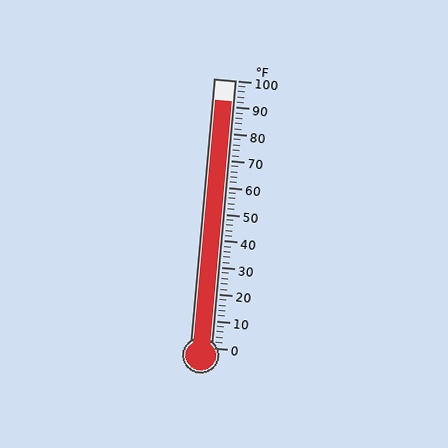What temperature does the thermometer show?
The thermometer shows approximately 92°F.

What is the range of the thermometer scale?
The thermometer scale ranges from 0°F to 100°F.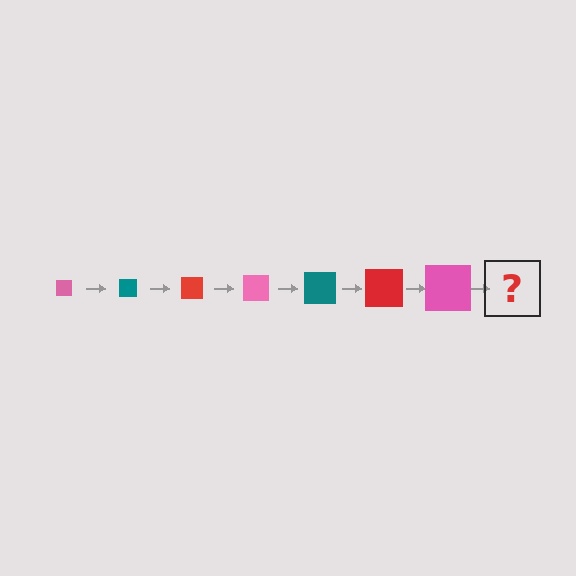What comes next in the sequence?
The next element should be a teal square, larger than the previous one.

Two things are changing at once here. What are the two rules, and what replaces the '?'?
The two rules are that the square grows larger each step and the color cycles through pink, teal, and red. The '?' should be a teal square, larger than the previous one.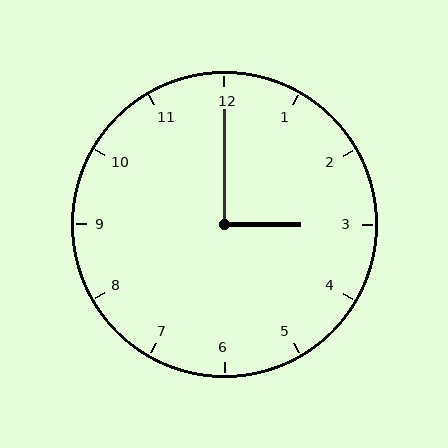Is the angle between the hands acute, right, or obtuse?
It is right.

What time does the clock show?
3:00.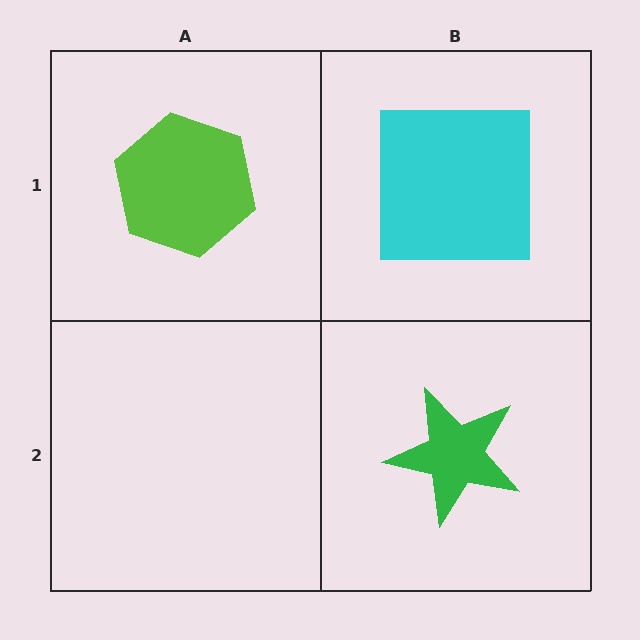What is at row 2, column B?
A green star.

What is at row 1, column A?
A lime hexagon.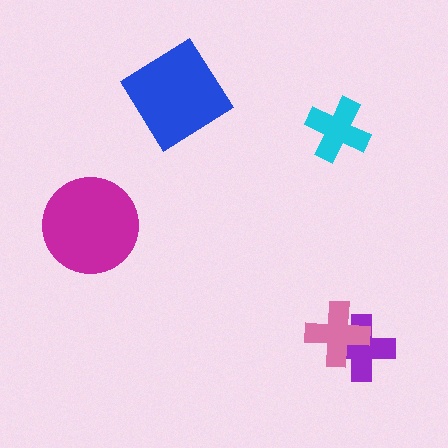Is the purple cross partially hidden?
Yes, it is partially covered by another shape.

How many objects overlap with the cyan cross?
0 objects overlap with the cyan cross.